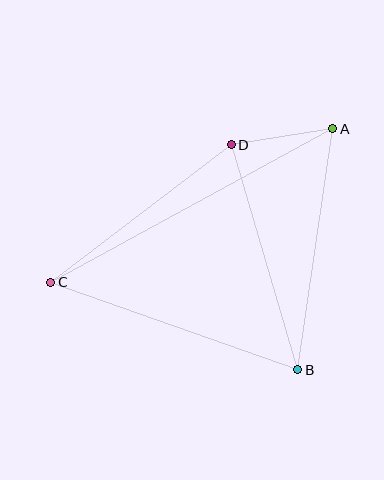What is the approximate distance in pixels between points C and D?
The distance between C and D is approximately 227 pixels.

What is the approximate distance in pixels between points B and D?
The distance between B and D is approximately 235 pixels.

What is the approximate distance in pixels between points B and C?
The distance between B and C is approximately 262 pixels.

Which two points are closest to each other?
Points A and D are closest to each other.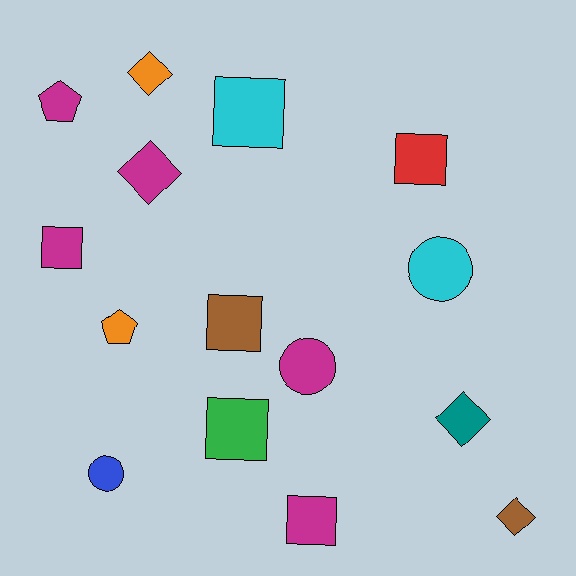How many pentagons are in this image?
There are 2 pentagons.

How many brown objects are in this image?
There are 2 brown objects.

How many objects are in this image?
There are 15 objects.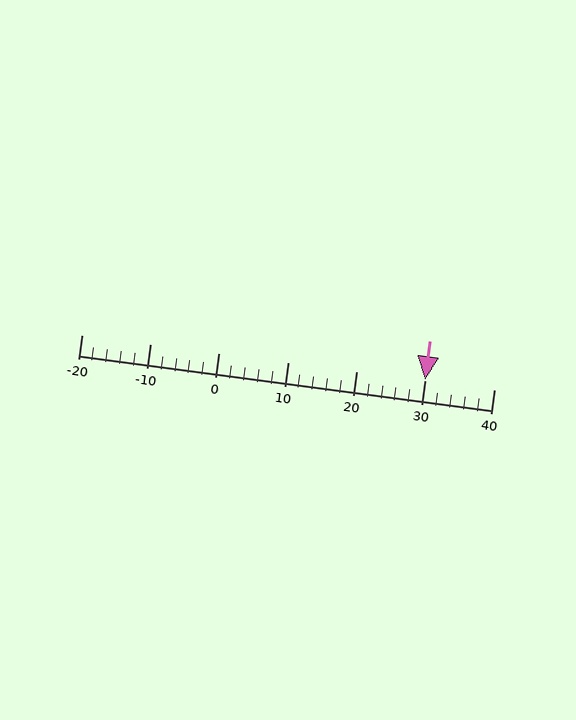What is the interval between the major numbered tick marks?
The major tick marks are spaced 10 units apart.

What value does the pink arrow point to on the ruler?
The pink arrow points to approximately 30.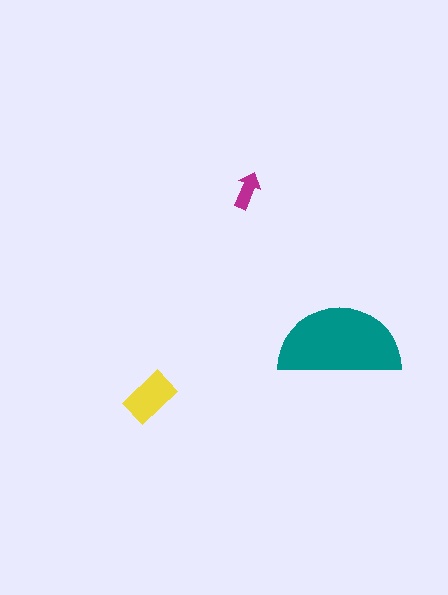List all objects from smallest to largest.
The magenta arrow, the yellow rectangle, the teal semicircle.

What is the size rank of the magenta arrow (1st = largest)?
3rd.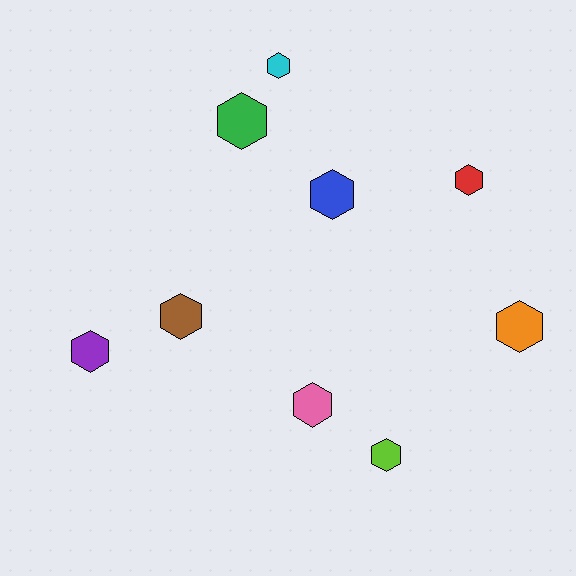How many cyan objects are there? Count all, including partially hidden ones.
There is 1 cyan object.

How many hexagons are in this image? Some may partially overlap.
There are 9 hexagons.